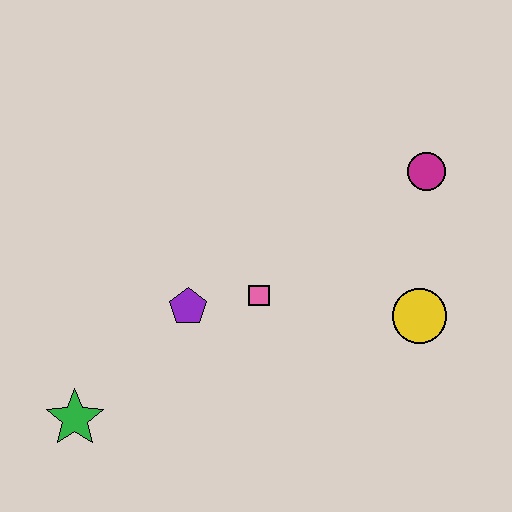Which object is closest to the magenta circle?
The yellow circle is closest to the magenta circle.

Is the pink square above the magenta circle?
No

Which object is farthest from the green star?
The magenta circle is farthest from the green star.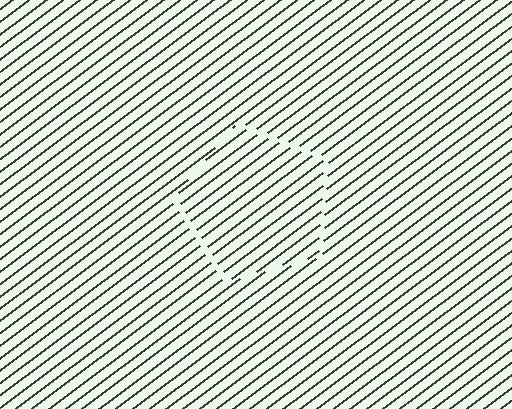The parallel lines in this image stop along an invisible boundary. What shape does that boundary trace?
An illusory pentagon. The interior of the shape contains the same grating, shifted by half a period — the contour is defined by the phase discontinuity where line-ends from the inner and outer gratings abut.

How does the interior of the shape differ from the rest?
The interior of the shape contains the same grating, shifted by half a period — the contour is defined by the phase discontinuity where line-ends from the inner and outer gratings abut.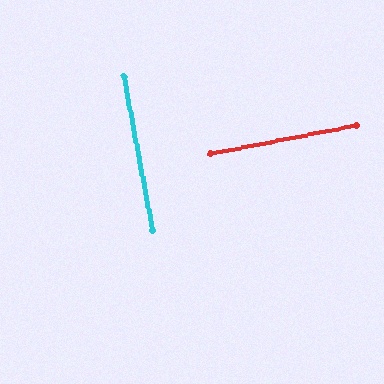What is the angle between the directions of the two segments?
Approximately 89 degrees.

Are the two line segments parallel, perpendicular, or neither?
Perpendicular — they meet at approximately 89°.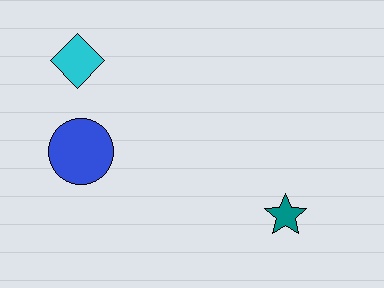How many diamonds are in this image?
There is 1 diamond.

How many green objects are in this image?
There are no green objects.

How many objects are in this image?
There are 3 objects.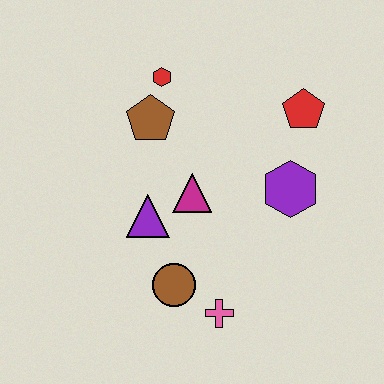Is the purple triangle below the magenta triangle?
Yes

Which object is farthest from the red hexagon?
The pink cross is farthest from the red hexagon.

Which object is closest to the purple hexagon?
The red pentagon is closest to the purple hexagon.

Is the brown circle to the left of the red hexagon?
No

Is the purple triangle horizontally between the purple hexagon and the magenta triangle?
No